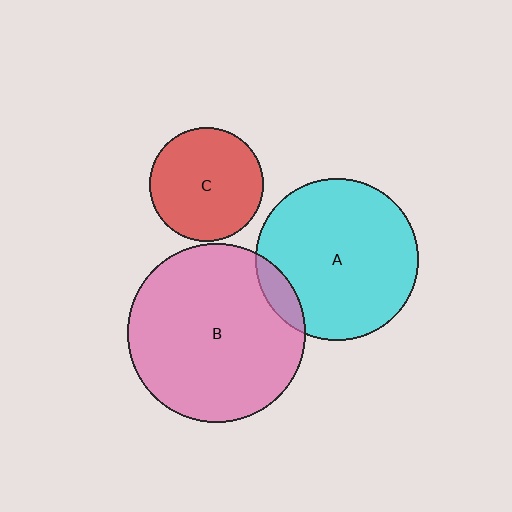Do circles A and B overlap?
Yes.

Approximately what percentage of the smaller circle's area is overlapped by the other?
Approximately 10%.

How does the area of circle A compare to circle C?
Approximately 2.1 times.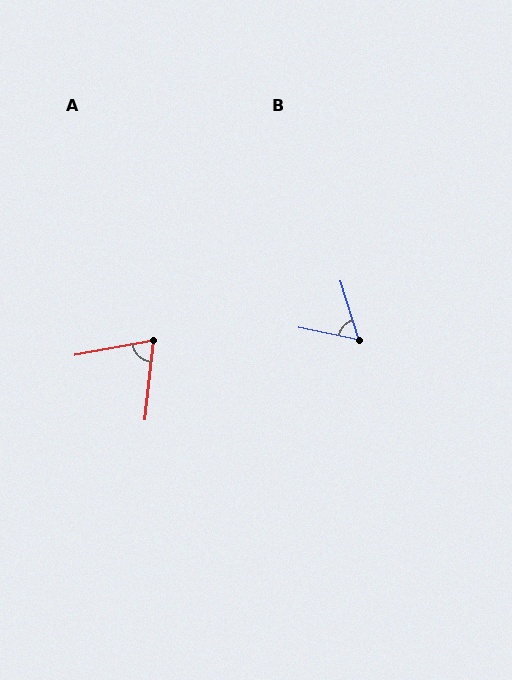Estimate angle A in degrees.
Approximately 74 degrees.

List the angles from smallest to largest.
B (61°), A (74°).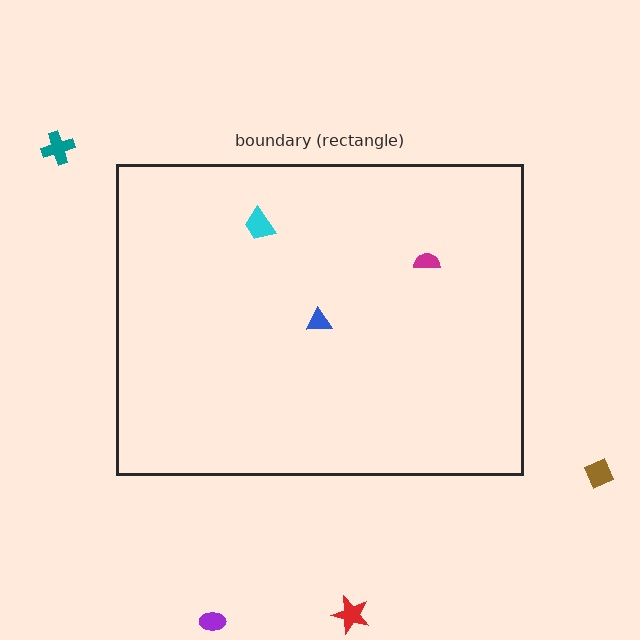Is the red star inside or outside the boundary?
Outside.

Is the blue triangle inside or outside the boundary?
Inside.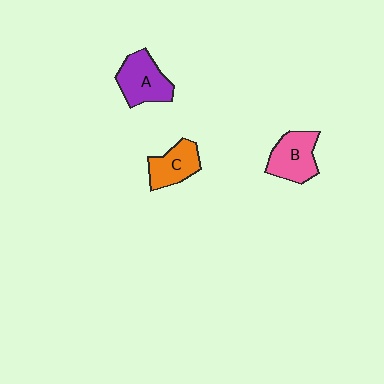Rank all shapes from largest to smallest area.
From largest to smallest: A (purple), B (pink), C (orange).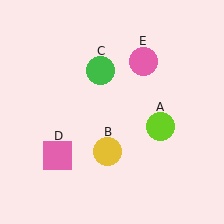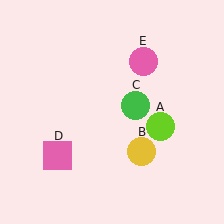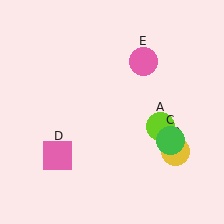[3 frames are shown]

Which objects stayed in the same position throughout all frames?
Lime circle (object A) and pink square (object D) and pink circle (object E) remained stationary.